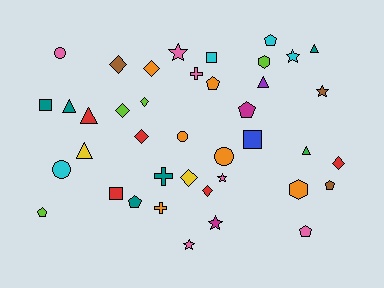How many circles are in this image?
There are 4 circles.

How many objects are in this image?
There are 40 objects.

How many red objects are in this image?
There are 5 red objects.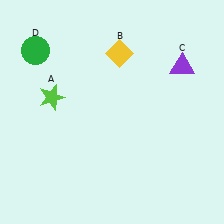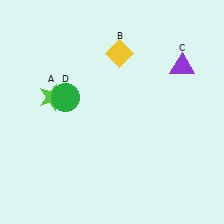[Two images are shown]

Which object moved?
The green circle (D) moved down.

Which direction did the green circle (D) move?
The green circle (D) moved down.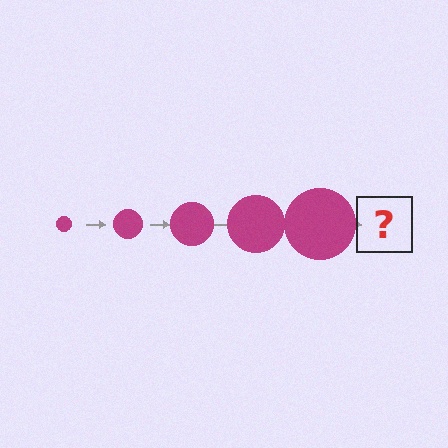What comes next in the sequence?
The next element should be a magenta circle, larger than the previous one.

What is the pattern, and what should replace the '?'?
The pattern is that the circle gets progressively larger each step. The '?' should be a magenta circle, larger than the previous one.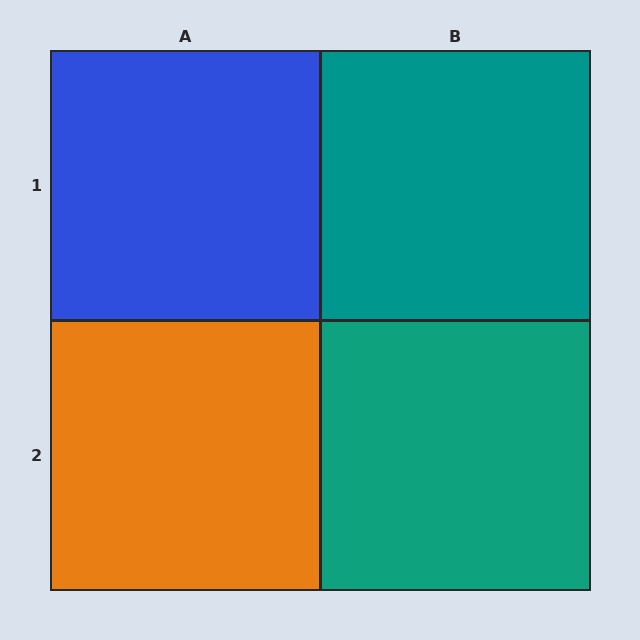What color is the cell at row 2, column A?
Orange.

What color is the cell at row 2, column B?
Teal.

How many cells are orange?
1 cell is orange.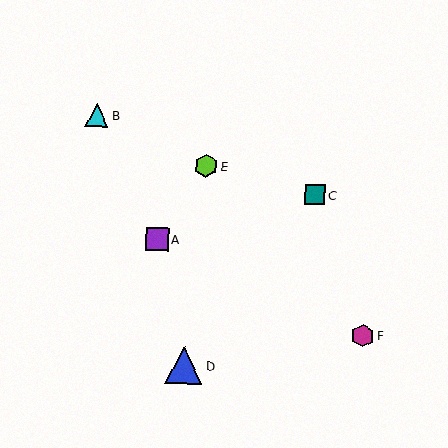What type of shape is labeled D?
Shape D is a blue triangle.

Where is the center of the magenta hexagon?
The center of the magenta hexagon is at (362, 336).